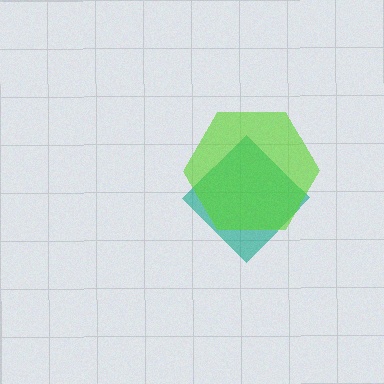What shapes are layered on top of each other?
The layered shapes are: a teal diamond, a lime hexagon.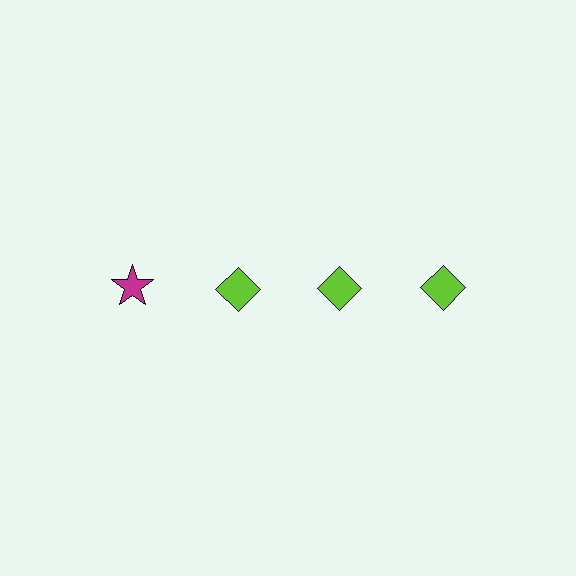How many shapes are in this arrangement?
There are 4 shapes arranged in a grid pattern.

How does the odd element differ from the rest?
It differs in both color (magenta instead of lime) and shape (star instead of diamond).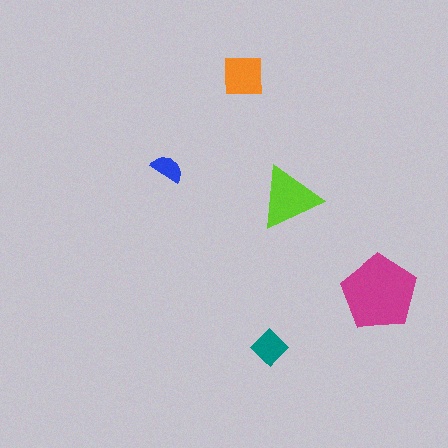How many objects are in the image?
There are 5 objects in the image.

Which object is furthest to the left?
The blue semicircle is leftmost.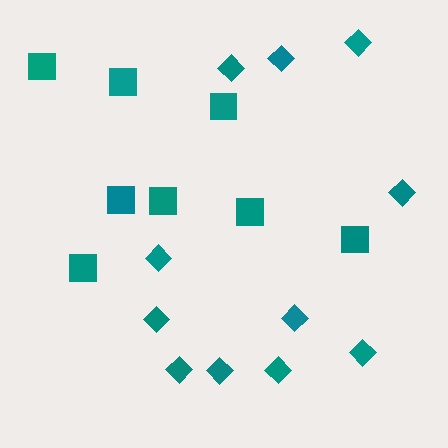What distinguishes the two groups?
There are 2 groups: one group of squares (8) and one group of diamonds (11).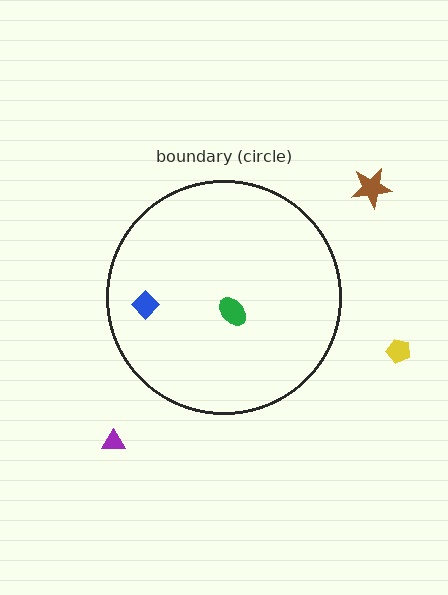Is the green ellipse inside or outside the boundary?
Inside.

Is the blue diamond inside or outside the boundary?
Inside.